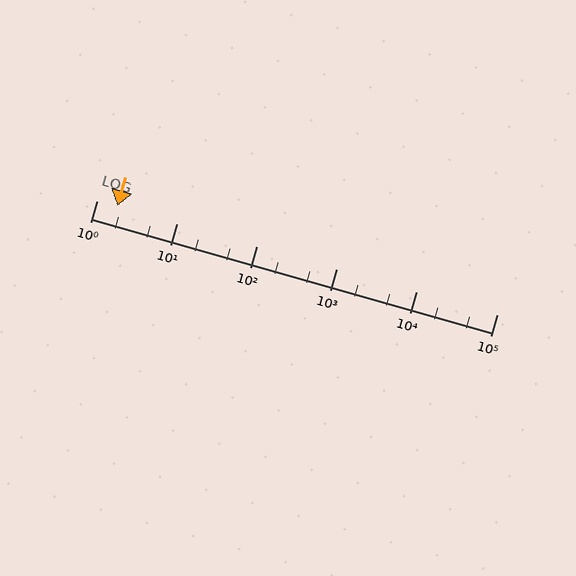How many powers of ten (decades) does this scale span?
The scale spans 5 decades, from 1 to 100000.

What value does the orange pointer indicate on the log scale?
The pointer indicates approximately 1.8.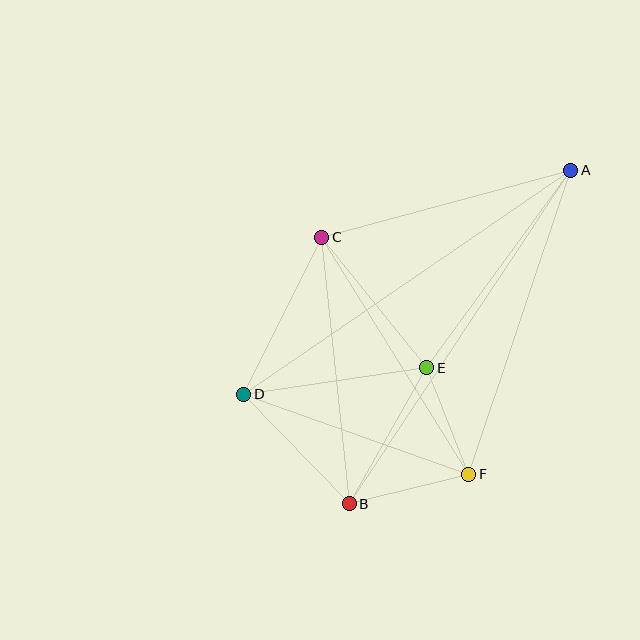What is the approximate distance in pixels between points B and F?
The distance between B and F is approximately 123 pixels.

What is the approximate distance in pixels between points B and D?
The distance between B and D is approximately 152 pixels.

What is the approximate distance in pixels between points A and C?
The distance between A and C is approximately 258 pixels.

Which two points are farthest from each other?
Points A and B are farthest from each other.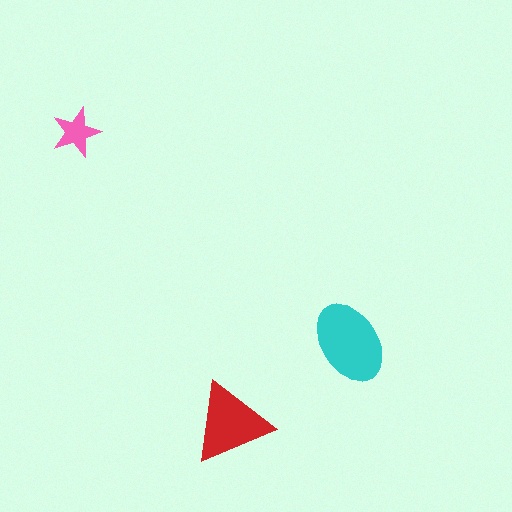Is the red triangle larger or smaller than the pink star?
Larger.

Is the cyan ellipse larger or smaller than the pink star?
Larger.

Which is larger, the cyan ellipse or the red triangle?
The cyan ellipse.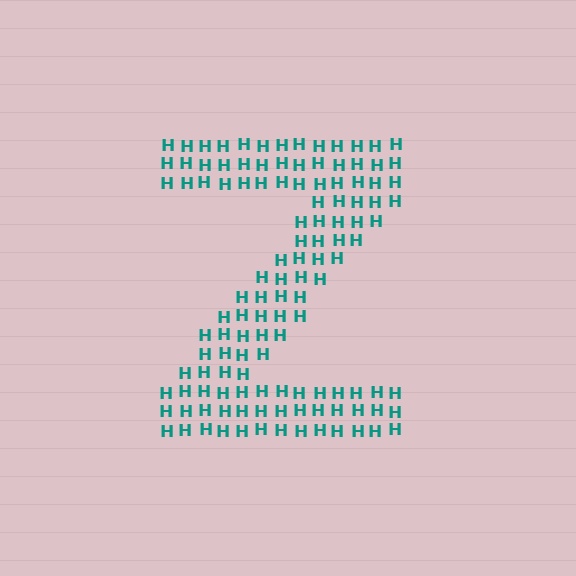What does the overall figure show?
The overall figure shows the letter Z.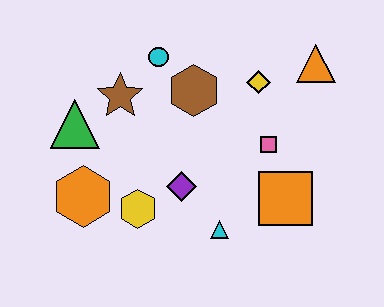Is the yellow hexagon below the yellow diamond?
Yes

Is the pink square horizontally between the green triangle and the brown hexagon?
No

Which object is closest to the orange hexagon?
The yellow hexagon is closest to the orange hexagon.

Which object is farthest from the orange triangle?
The orange hexagon is farthest from the orange triangle.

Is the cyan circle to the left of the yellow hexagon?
No